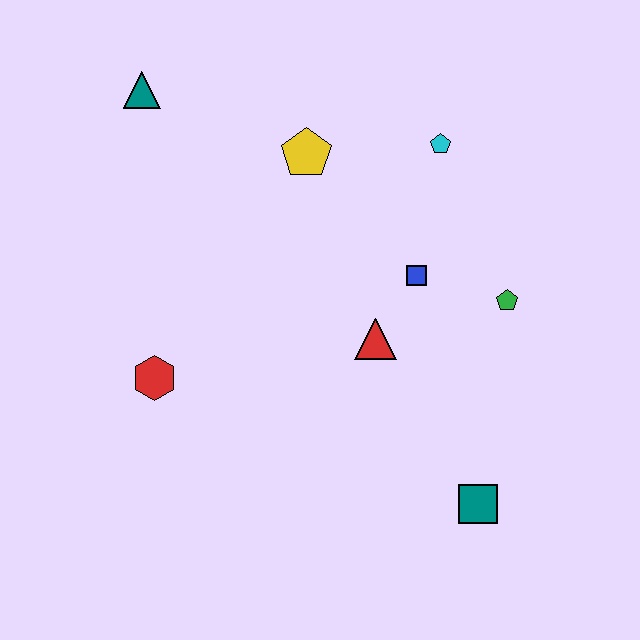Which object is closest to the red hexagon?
The red triangle is closest to the red hexagon.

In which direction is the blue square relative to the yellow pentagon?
The blue square is below the yellow pentagon.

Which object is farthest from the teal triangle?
The teal square is farthest from the teal triangle.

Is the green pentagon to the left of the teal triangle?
No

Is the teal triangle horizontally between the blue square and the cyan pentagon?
No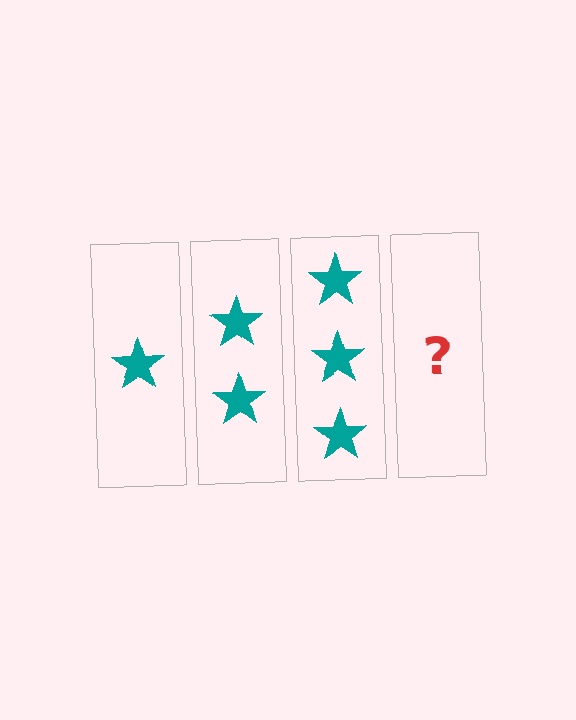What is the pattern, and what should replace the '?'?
The pattern is that each step adds one more star. The '?' should be 4 stars.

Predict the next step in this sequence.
The next step is 4 stars.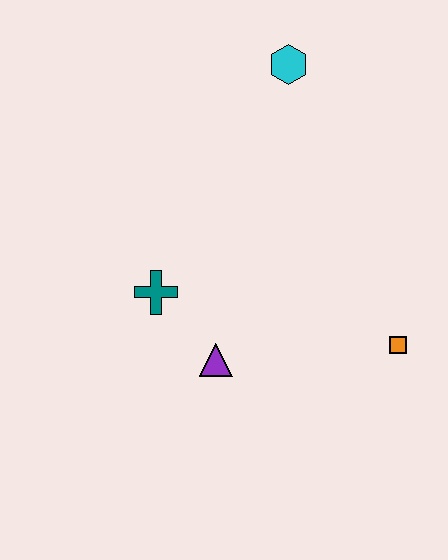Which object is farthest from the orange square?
The cyan hexagon is farthest from the orange square.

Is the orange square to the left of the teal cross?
No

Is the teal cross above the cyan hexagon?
No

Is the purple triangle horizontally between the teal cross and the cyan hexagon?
Yes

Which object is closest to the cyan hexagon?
The teal cross is closest to the cyan hexagon.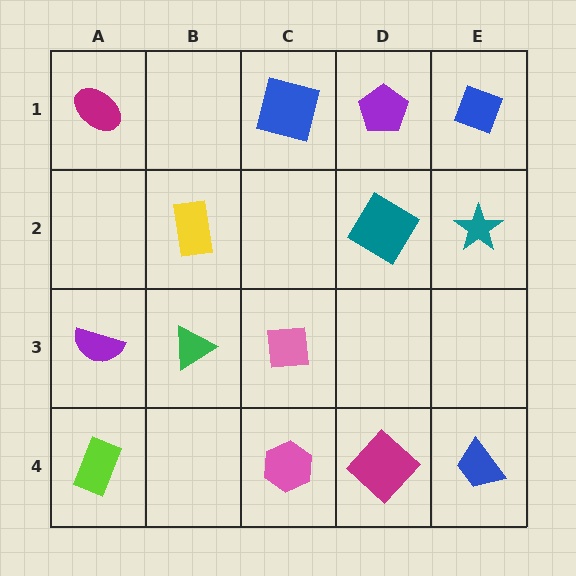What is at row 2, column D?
A teal diamond.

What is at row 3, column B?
A green triangle.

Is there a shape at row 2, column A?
No, that cell is empty.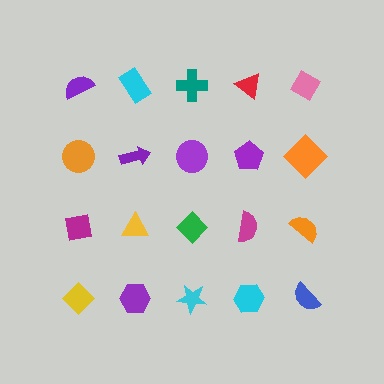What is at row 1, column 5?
A pink diamond.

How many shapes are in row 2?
5 shapes.